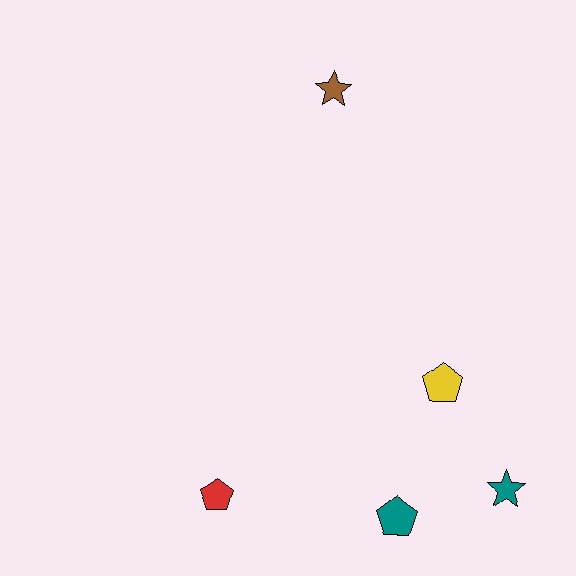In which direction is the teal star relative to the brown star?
The teal star is below the brown star.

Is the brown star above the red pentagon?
Yes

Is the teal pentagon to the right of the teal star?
No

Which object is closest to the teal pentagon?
The teal star is closest to the teal pentagon.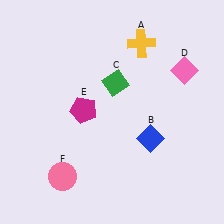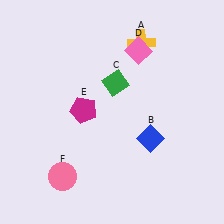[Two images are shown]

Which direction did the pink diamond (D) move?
The pink diamond (D) moved left.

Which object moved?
The pink diamond (D) moved left.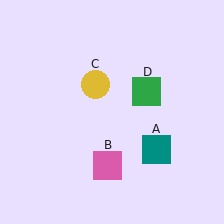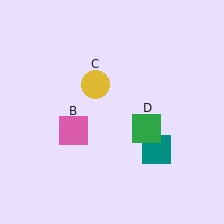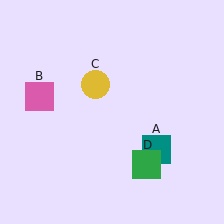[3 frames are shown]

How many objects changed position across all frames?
2 objects changed position: pink square (object B), green square (object D).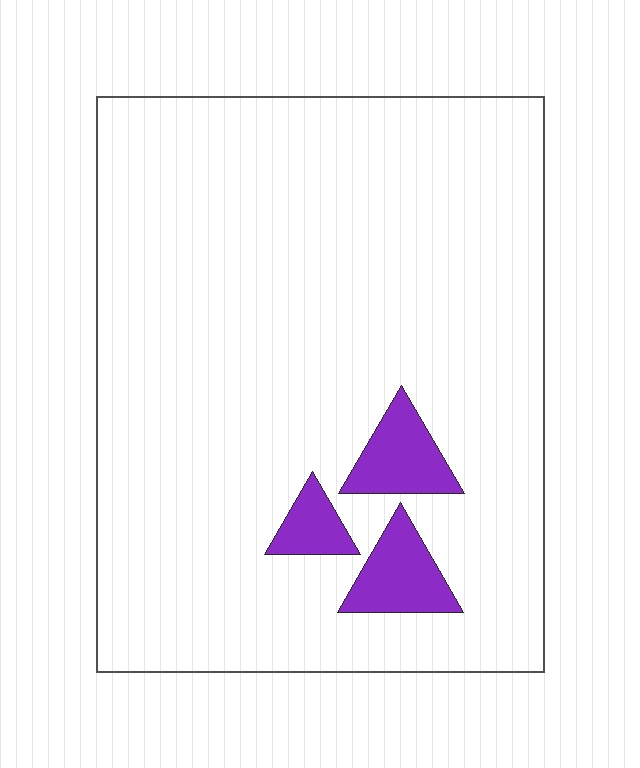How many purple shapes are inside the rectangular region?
3.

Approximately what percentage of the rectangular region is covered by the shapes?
Approximately 5%.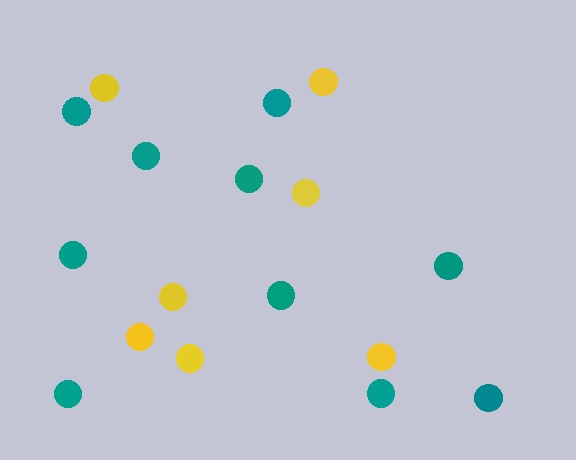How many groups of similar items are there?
There are 2 groups: one group of teal circles (10) and one group of yellow circles (7).